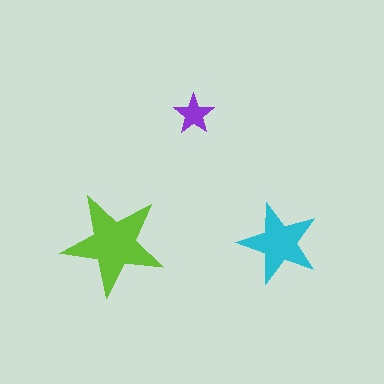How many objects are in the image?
There are 3 objects in the image.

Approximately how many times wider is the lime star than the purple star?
About 2.5 times wider.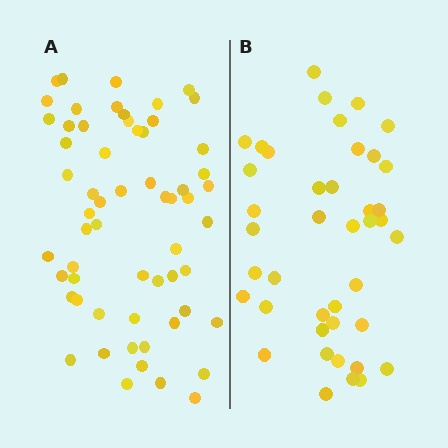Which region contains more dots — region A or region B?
Region A (the left region) has more dots.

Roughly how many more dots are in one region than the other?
Region A has approximately 20 more dots than region B.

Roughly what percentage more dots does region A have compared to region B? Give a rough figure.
About 45% more.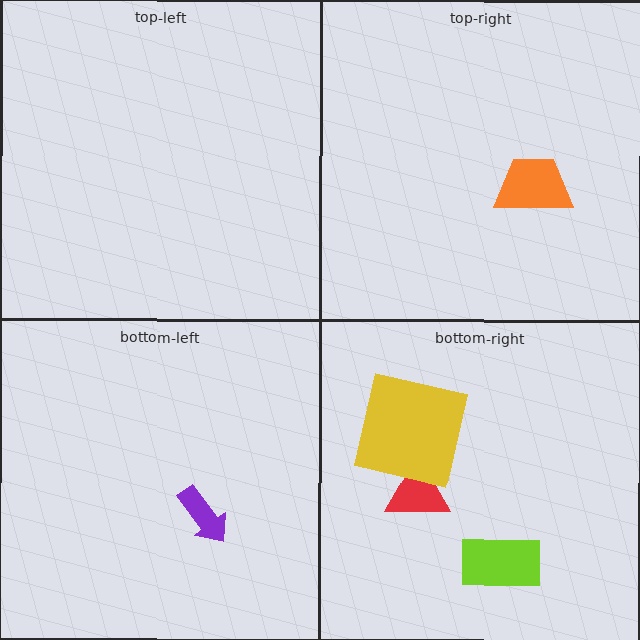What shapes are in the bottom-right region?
The red triangle, the yellow square, the lime rectangle.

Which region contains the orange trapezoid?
The top-right region.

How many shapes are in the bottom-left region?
1.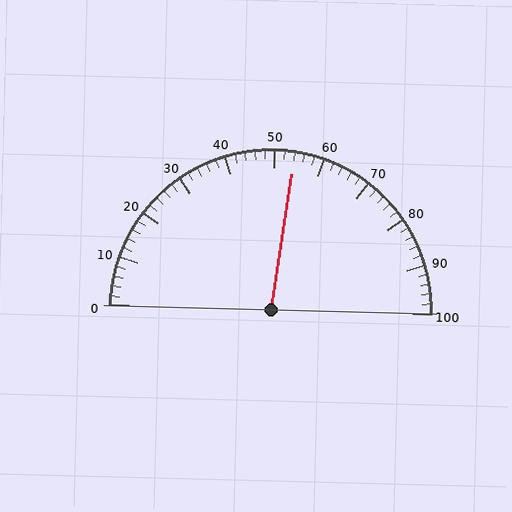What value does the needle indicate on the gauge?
The needle indicates approximately 54.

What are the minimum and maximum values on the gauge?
The gauge ranges from 0 to 100.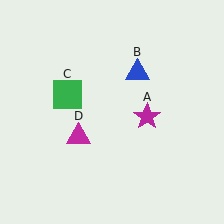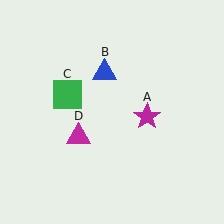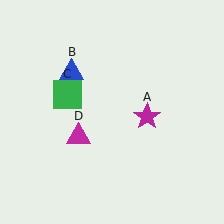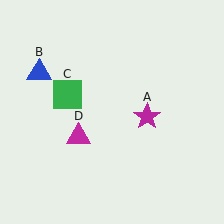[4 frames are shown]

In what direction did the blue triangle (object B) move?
The blue triangle (object B) moved left.